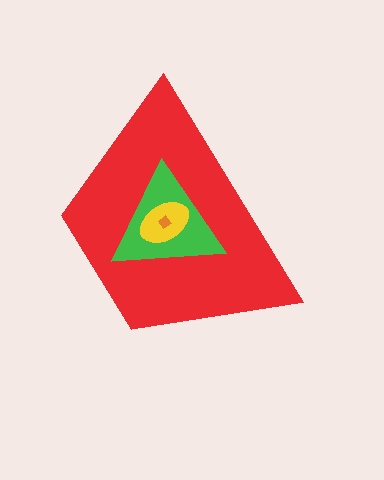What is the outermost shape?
The red trapezoid.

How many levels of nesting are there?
4.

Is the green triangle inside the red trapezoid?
Yes.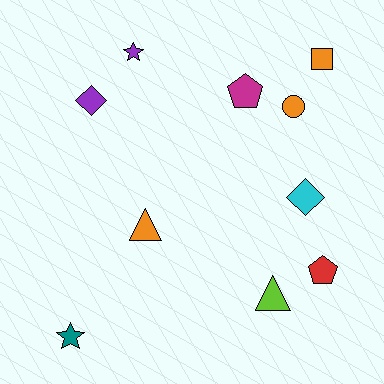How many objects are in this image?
There are 10 objects.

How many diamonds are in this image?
There are 2 diamonds.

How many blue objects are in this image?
There are no blue objects.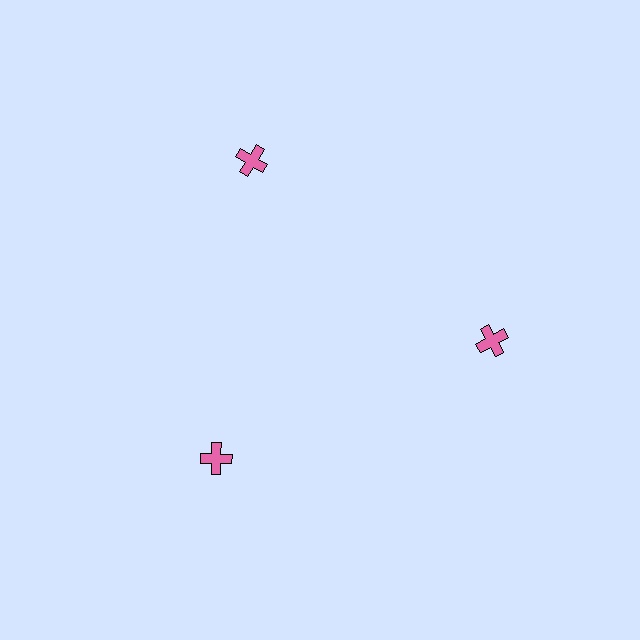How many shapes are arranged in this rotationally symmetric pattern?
There are 3 shapes, arranged in 3 groups of 1.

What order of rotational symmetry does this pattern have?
This pattern has 3-fold rotational symmetry.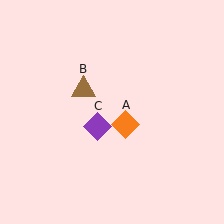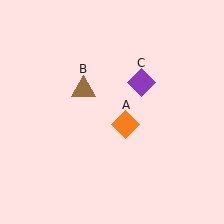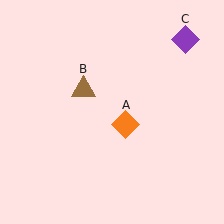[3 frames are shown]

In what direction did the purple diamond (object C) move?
The purple diamond (object C) moved up and to the right.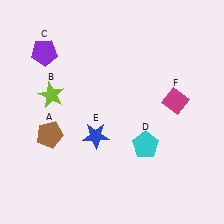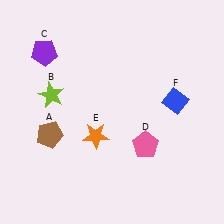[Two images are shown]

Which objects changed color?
D changed from cyan to pink. E changed from blue to orange. F changed from magenta to blue.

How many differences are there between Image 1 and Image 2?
There are 3 differences between the two images.